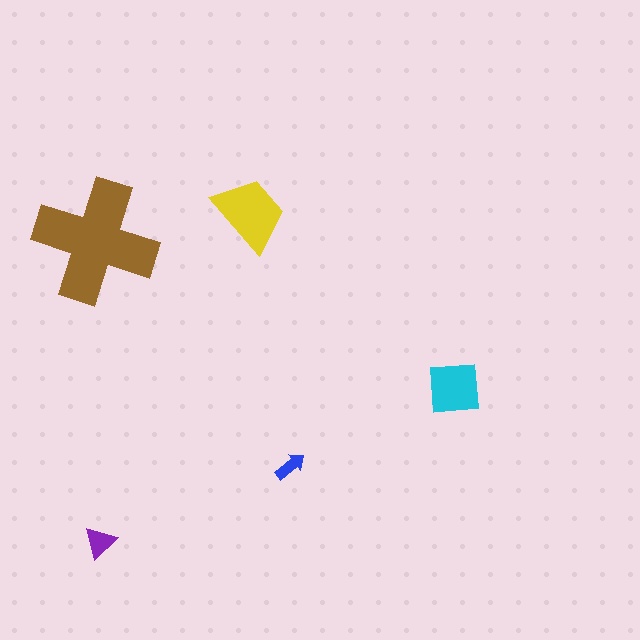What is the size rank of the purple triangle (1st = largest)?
4th.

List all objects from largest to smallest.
The brown cross, the yellow trapezoid, the cyan square, the purple triangle, the blue arrow.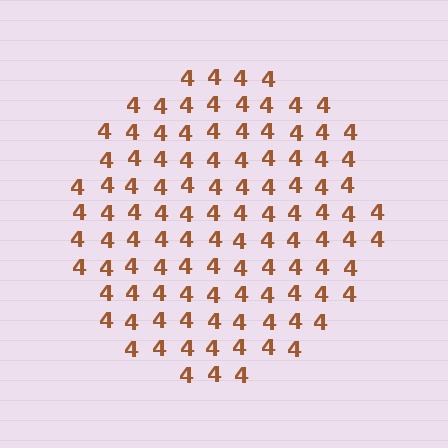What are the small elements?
The small elements are digit 4's.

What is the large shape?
The large shape is a circle.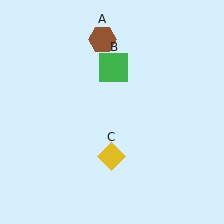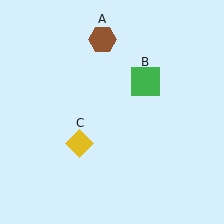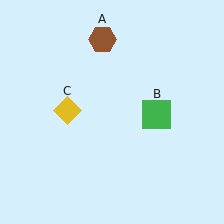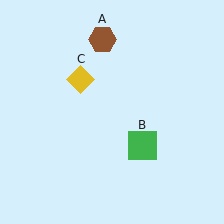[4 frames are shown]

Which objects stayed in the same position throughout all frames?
Brown hexagon (object A) remained stationary.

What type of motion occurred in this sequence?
The green square (object B), yellow diamond (object C) rotated clockwise around the center of the scene.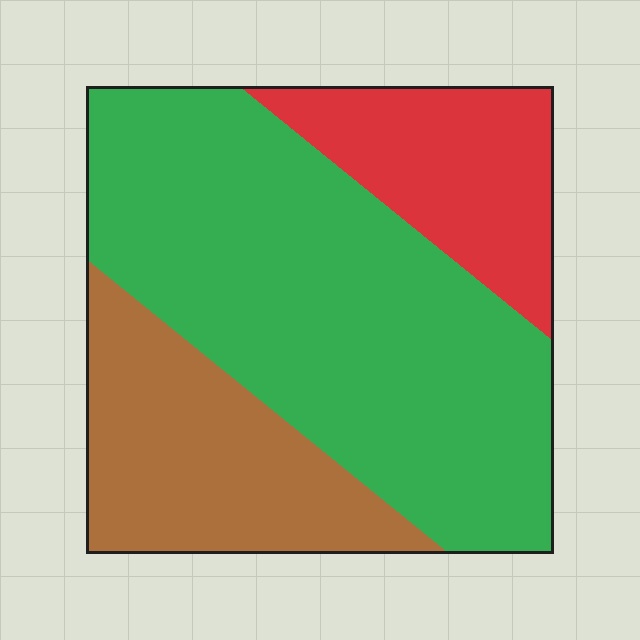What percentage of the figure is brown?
Brown takes up between a sixth and a third of the figure.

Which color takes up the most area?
Green, at roughly 55%.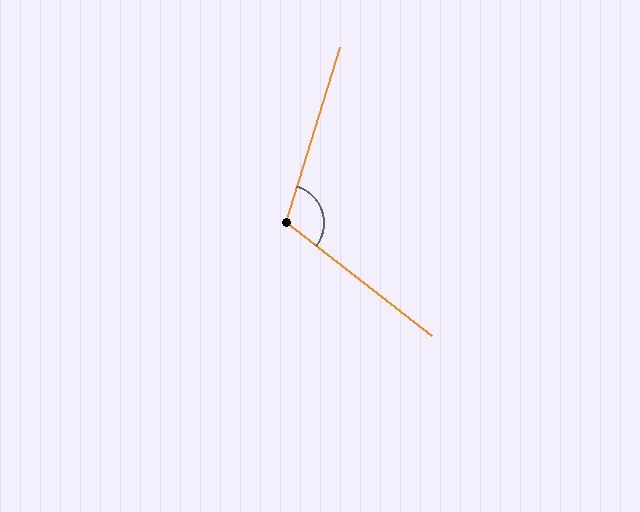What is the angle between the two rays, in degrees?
Approximately 110 degrees.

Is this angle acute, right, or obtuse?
It is obtuse.